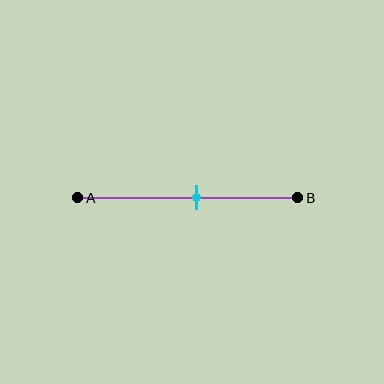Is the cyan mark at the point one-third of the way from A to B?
No, the mark is at about 55% from A, not at the 33% one-third point.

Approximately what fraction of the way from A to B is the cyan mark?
The cyan mark is approximately 55% of the way from A to B.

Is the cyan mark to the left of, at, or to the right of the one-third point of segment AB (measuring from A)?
The cyan mark is to the right of the one-third point of segment AB.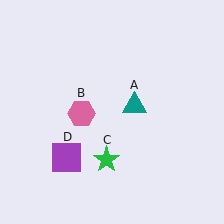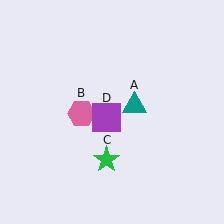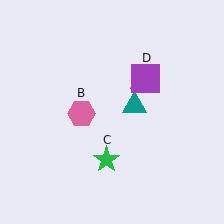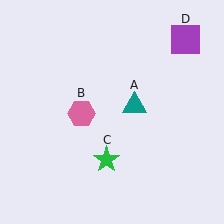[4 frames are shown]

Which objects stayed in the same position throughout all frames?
Teal triangle (object A) and pink hexagon (object B) and green star (object C) remained stationary.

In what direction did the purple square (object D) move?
The purple square (object D) moved up and to the right.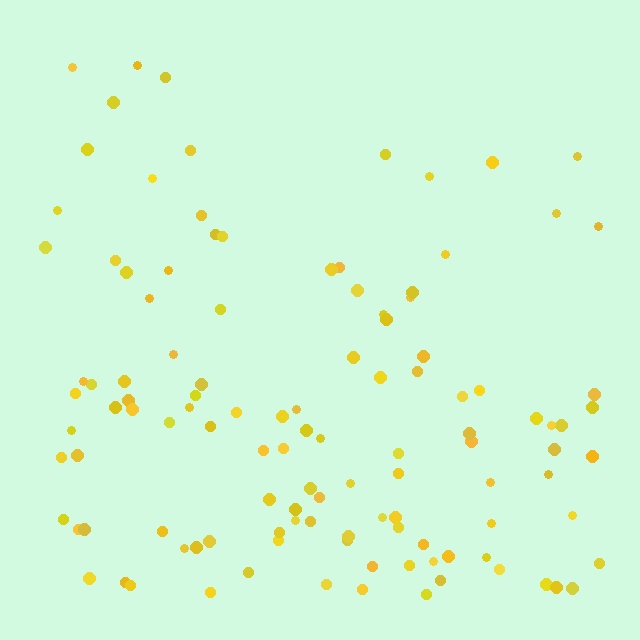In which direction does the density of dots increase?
From top to bottom, with the bottom side densest.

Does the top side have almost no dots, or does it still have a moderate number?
Still a moderate number, just noticeably fewer than the bottom.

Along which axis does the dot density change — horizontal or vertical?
Vertical.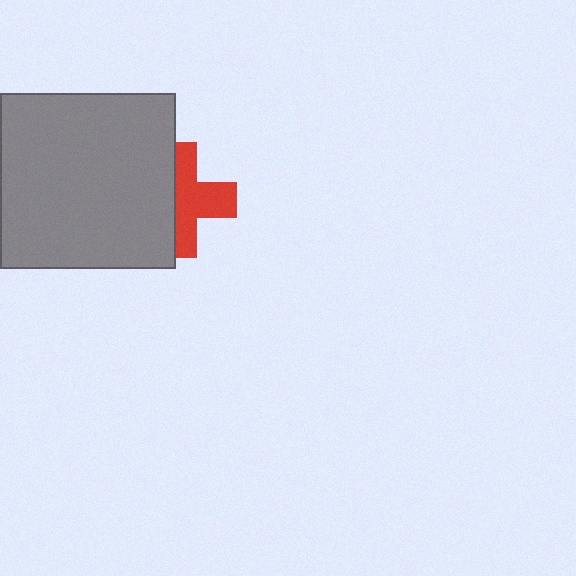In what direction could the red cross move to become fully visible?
The red cross could move right. That would shift it out from behind the gray square entirely.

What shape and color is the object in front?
The object in front is a gray square.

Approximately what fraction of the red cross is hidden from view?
Roughly 43% of the red cross is hidden behind the gray square.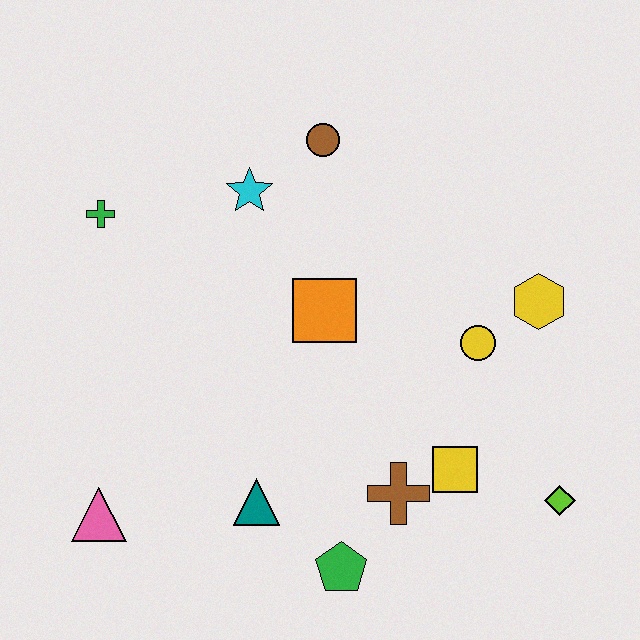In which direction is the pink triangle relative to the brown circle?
The pink triangle is below the brown circle.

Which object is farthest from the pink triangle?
The yellow hexagon is farthest from the pink triangle.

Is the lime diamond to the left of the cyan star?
No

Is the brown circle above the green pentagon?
Yes